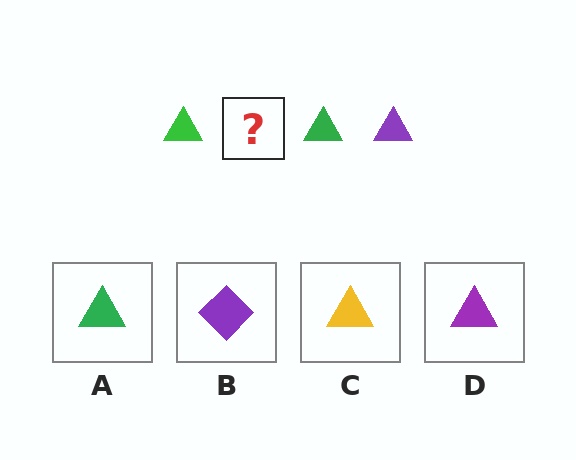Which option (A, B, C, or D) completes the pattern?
D.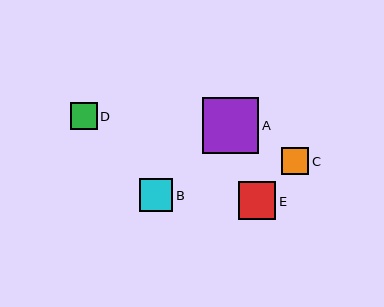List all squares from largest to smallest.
From largest to smallest: A, E, B, C, D.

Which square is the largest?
Square A is the largest with a size of approximately 57 pixels.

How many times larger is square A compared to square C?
Square A is approximately 2.1 times the size of square C.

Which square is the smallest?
Square D is the smallest with a size of approximately 27 pixels.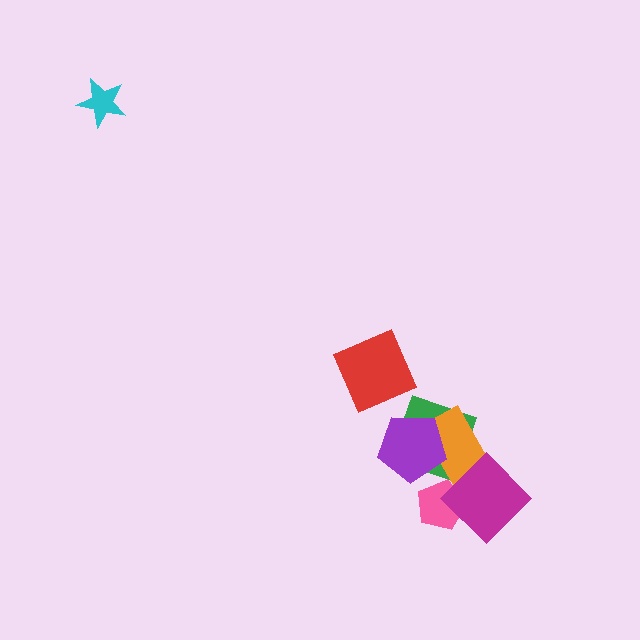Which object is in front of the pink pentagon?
The magenta diamond is in front of the pink pentagon.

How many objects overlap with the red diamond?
0 objects overlap with the red diamond.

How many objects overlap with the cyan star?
0 objects overlap with the cyan star.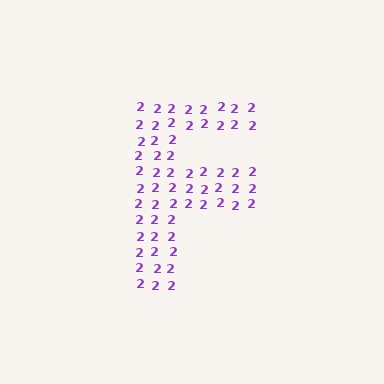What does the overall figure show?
The overall figure shows the letter F.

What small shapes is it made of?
It is made of small digit 2's.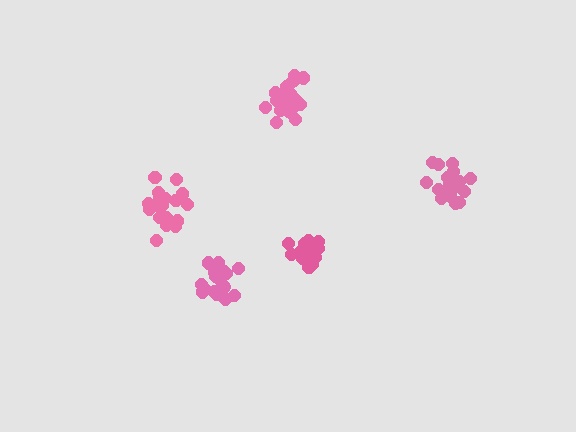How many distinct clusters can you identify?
There are 5 distinct clusters.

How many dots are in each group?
Group 1: 20 dots, Group 2: 21 dots, Group 3: 21 dots, Group 4: 18 dots, Group 5: 20 dots (100 total).